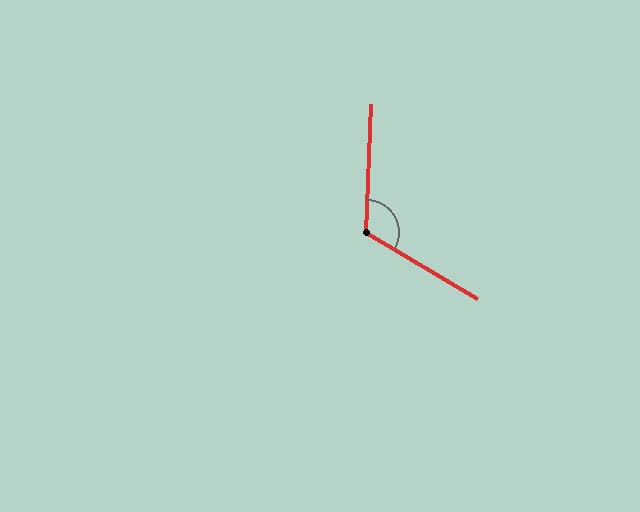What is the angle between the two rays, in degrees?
Approximately 118 degrees.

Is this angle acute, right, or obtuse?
It is obtuse.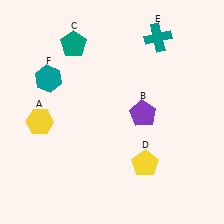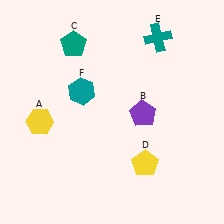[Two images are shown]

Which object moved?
The teal hexagon (F) moved right.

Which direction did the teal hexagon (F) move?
The teal hexagon (F) moved right.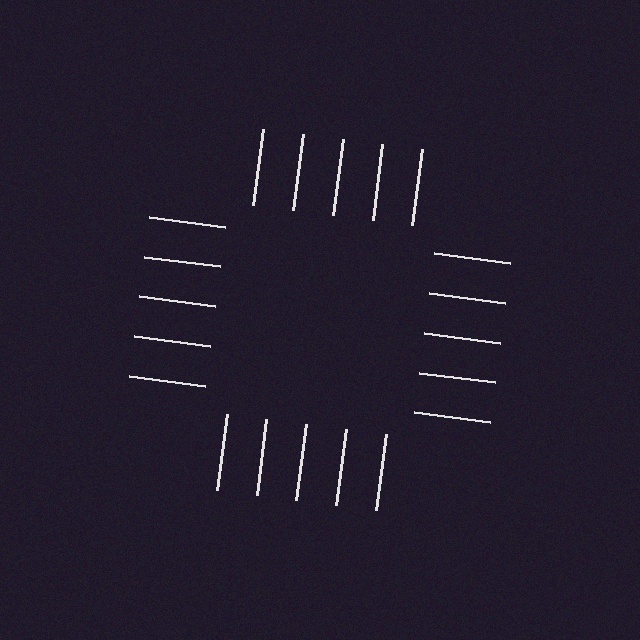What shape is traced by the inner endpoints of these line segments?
An illusory square — the line segments terminate on its edges but no continuous stroke is drawn.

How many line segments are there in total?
20 — 5 along each of the 4 edges.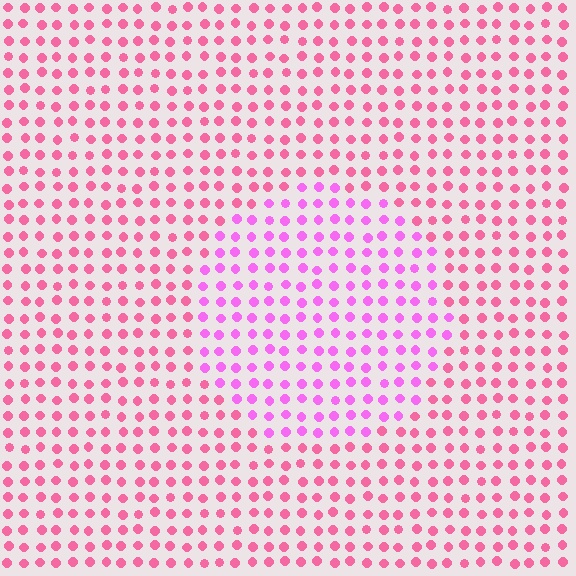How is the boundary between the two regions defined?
The boundary is defined purely by a slight shift in hue (about 34 degrees). Spacing, size, and orientation are identical on both sides.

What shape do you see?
I see a circle.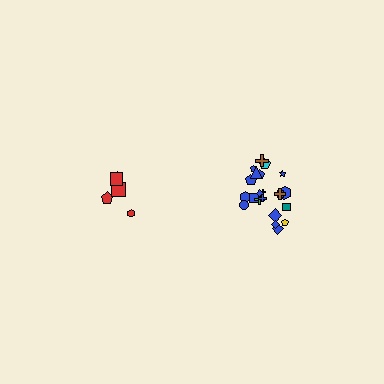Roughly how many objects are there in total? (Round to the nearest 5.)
Roughly 25 objects in total.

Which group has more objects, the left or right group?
The right group.